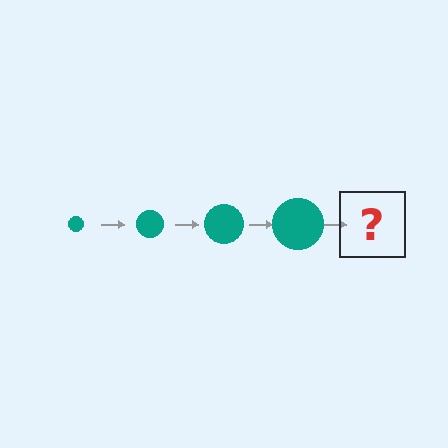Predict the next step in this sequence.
The next step is a teal circle, larger than the previous one.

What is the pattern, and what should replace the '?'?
The pattern is that the circle gets progressively larger each step. The '?' should be a teal circle, larger than the previous one.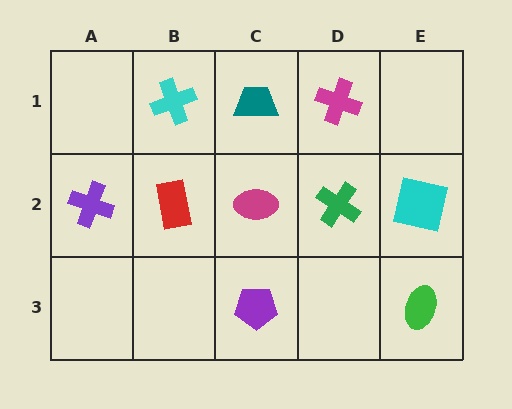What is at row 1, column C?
A teal trapezoid.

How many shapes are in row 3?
2 shapes.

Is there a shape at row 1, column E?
No, that cell is empty.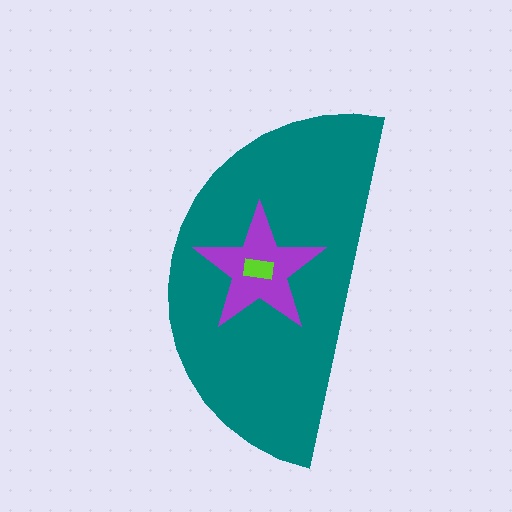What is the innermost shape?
The lime rectangle.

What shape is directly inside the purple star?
The lime rectangle.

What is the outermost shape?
The teal semicircle.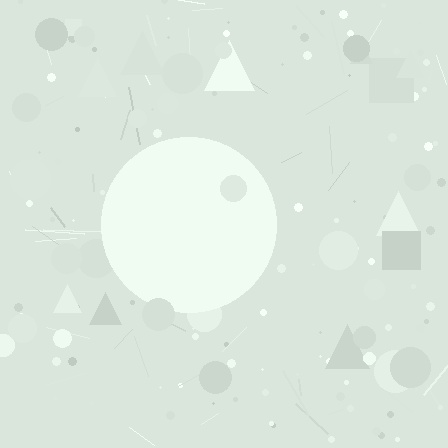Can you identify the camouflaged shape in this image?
The camouflaged shape is a circle.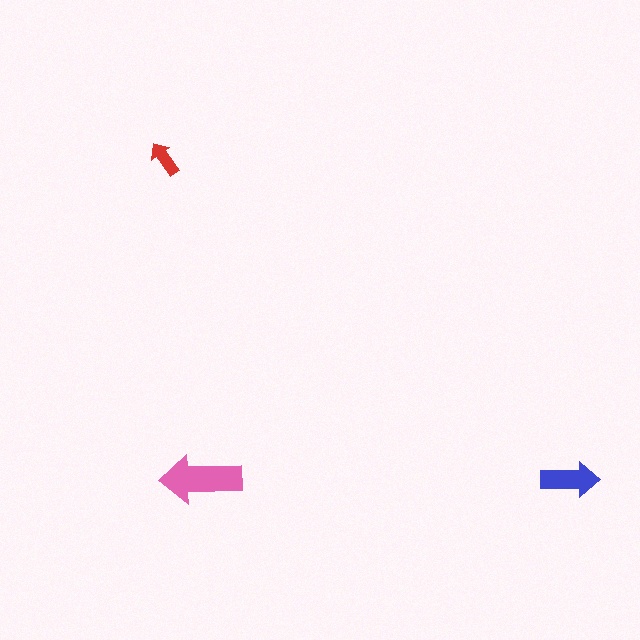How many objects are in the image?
There are 3 objects in the image.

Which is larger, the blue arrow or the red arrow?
The blue one.